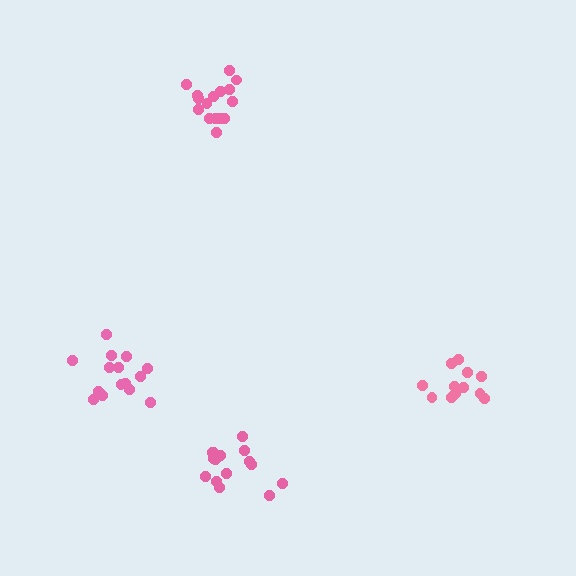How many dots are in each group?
Group 1: 16 dots, Group 2: 12 dots, Group 3: 15 dots, Group 4: 15 dots (58 total).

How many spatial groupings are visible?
There are 4 spatial groupings.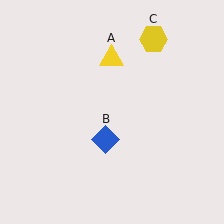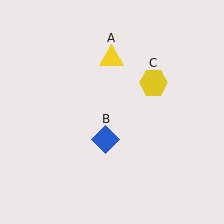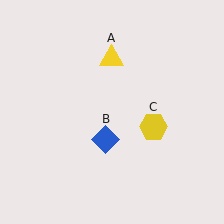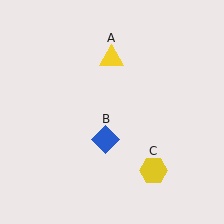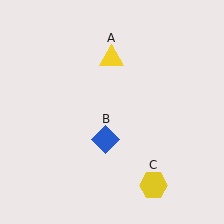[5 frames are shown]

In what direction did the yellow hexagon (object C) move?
The yellow hexagon (object C) moved down.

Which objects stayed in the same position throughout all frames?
Yellow triangle (object A) and blue diamond (object B) remained stationary.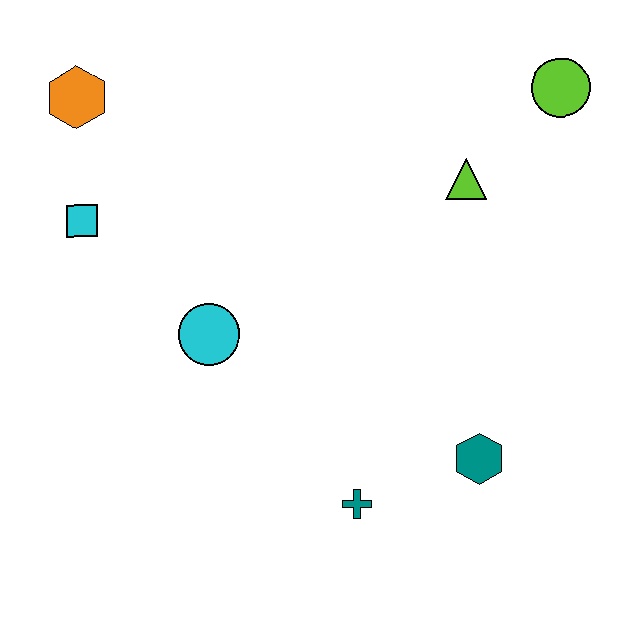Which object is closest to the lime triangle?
The lime circle is closest to the lime triangle.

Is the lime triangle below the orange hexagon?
Yes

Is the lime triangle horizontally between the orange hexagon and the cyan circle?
No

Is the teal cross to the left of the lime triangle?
Yes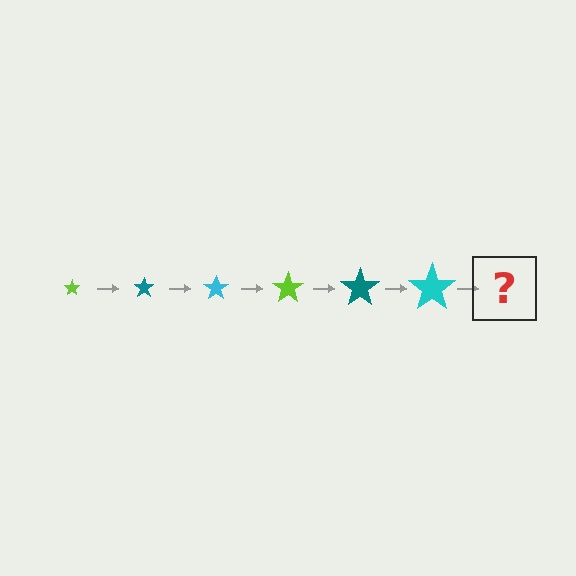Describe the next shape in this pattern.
It should be a lime star, larger than the previous one.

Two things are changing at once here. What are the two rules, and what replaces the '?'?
The two rules are that the star grows larger each step and the color cycles through lime, teal, and cyan. The '?' should be a lime star, larger than the previous one.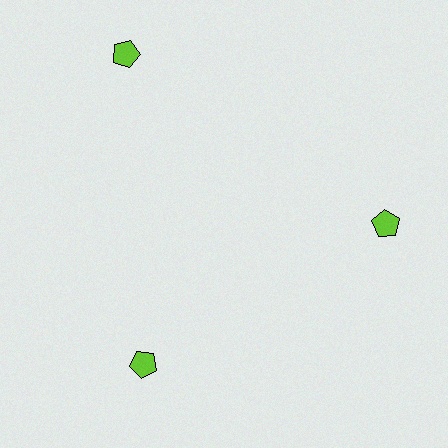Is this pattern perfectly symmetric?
No. The 3 lime pentagons are arranged in a ring, but one element near the 11 o'clock position is pushed outward from the center, breaking the 3-fold rotational symmetry.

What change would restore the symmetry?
The symmetry would be restored by moving it inward, back onto the ring so that all 3 pentagons sit at equal angles and equal distance from the center.